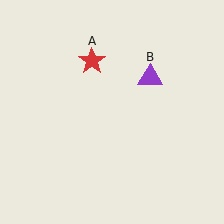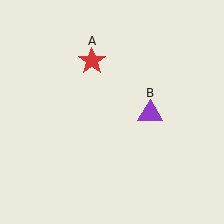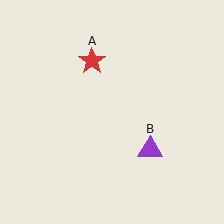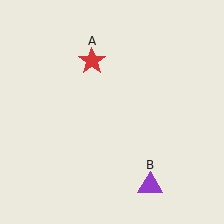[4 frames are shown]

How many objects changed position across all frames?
1 object changed position: purple triangle (object B).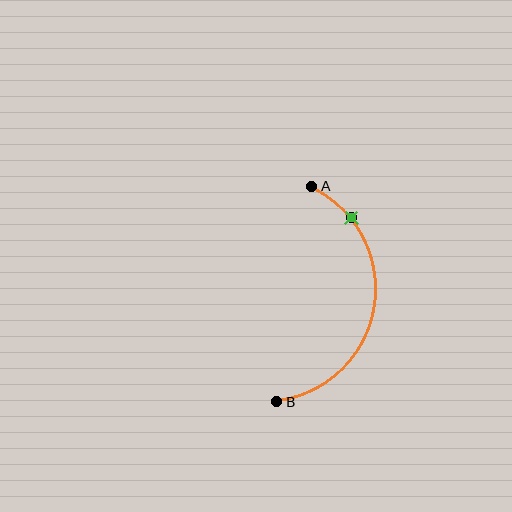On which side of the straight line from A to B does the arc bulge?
The arc bulges to the right of the straight line connecting A and B.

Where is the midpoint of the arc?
The arc midpoint is the point on the curve farthest from the straight line joining A and B. It sits to the right of that line.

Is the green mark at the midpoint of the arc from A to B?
No. The green mark lies on the arc but is closer to endpoint A. The arc midpoint would be at the point on the curve equidistant along the arc from both A and B.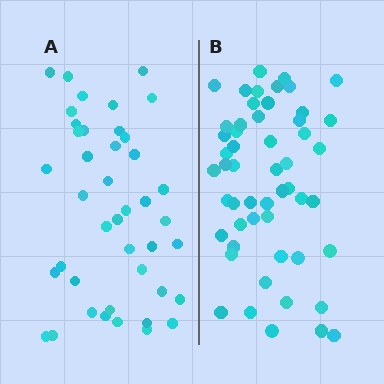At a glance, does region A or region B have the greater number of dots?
Region B (the right region) has more dots.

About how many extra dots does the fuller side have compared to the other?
Region B has roughly 12 or so more dots than region A.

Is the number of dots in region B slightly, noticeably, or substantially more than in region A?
Region B has noticeably more, but not dramatically so. The ratio is roughly 1.3 to 1.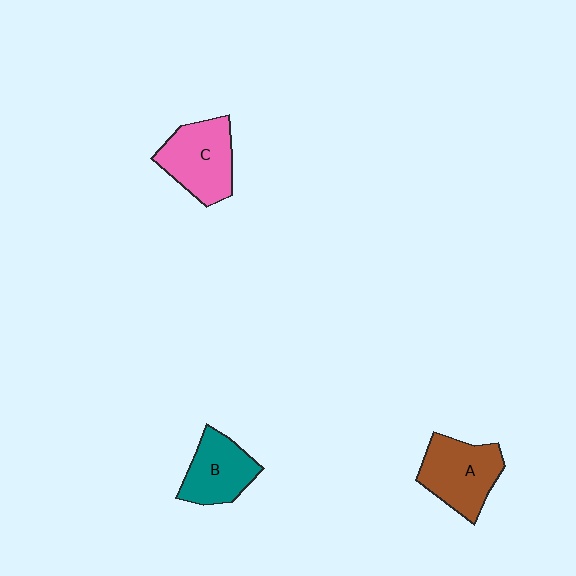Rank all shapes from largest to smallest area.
From largest to smallest: C (pink), A (brown), B (teal).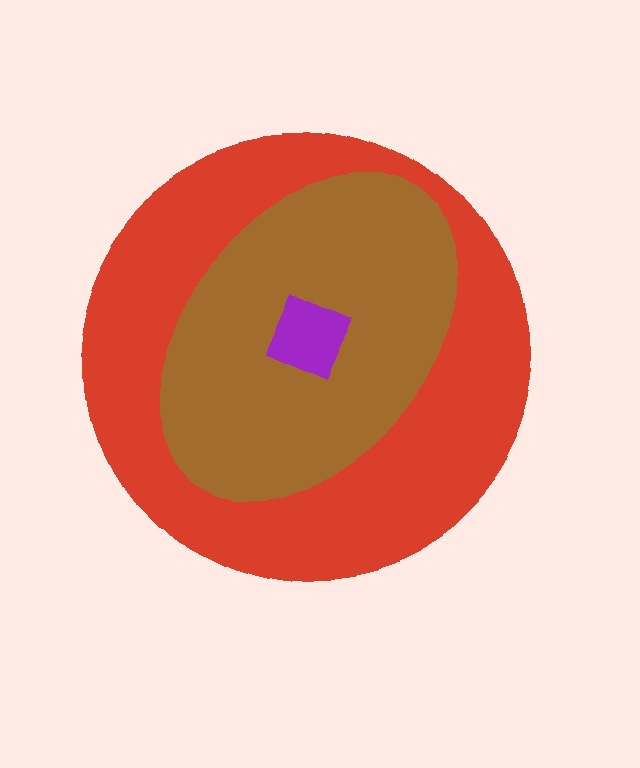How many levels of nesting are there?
3.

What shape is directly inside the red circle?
The brown ellipse.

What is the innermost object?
The purple diamond.